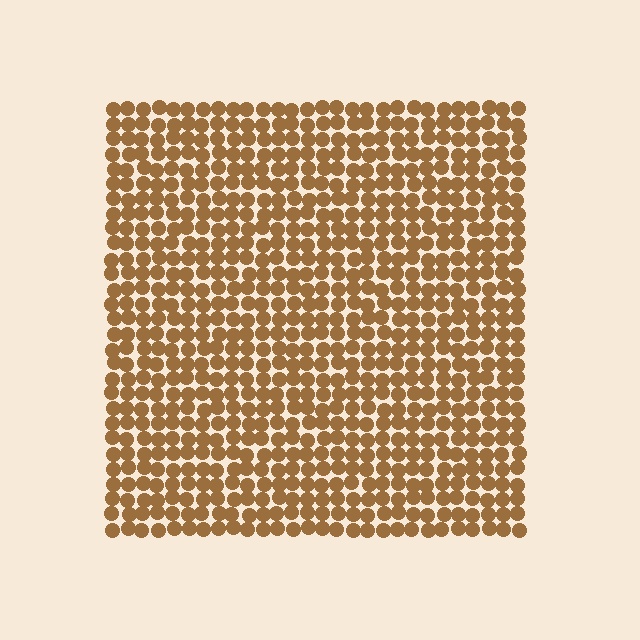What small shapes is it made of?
It is made of small circles.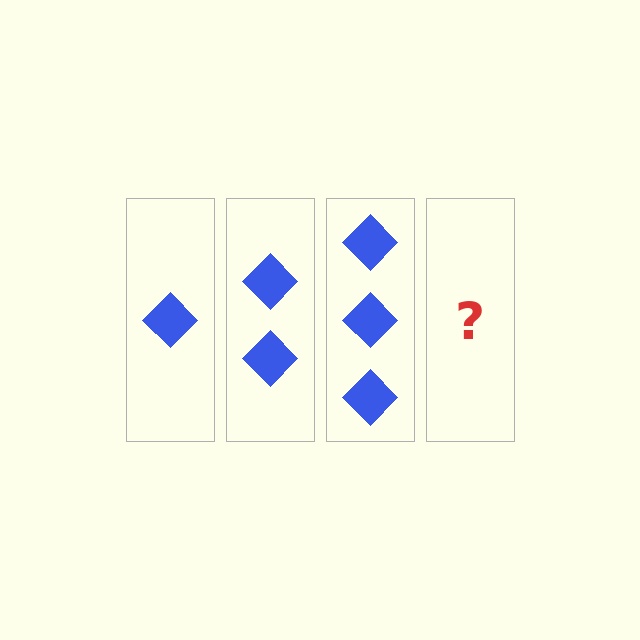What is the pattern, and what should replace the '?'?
The pattern is that each step adds one more diamond. The '?' should be 4 diamonds.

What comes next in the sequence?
The next element should be 4 diamonds.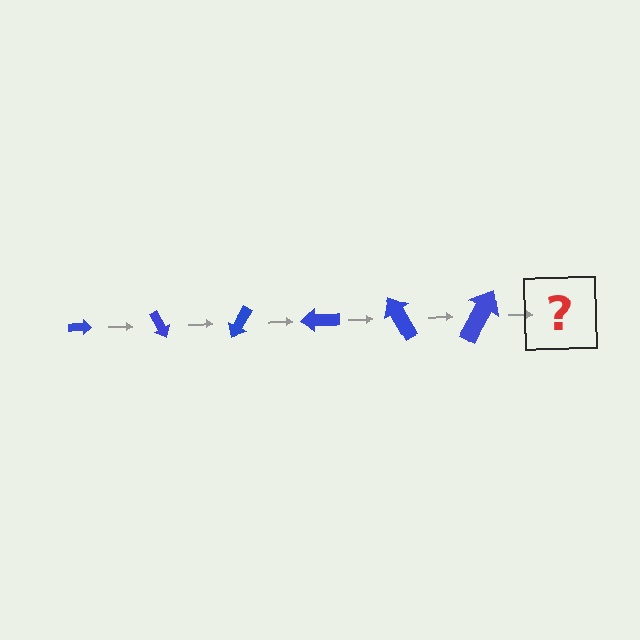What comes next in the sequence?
The next element should be an arrow, larger than the previous one and rotated 360 degrees from the start.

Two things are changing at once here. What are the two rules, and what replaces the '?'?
The two rules are that the arrow grows larger each step and it rotates 60 degrees each step. The '?' should be an arrow, larger than the previous one and rotated 360 degrees from the start.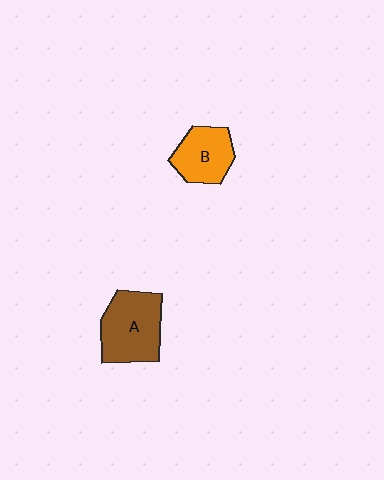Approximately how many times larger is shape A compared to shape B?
Approximately 1.4 times.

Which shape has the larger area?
Shape A (brown).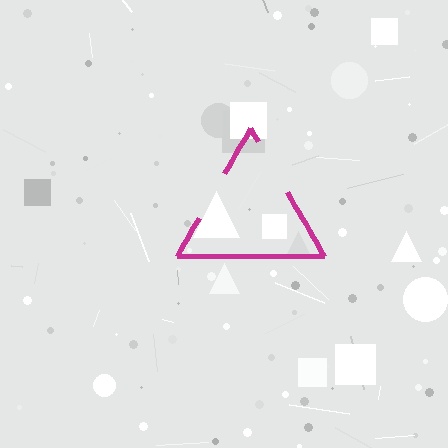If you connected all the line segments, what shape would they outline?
They would outline a triangle.